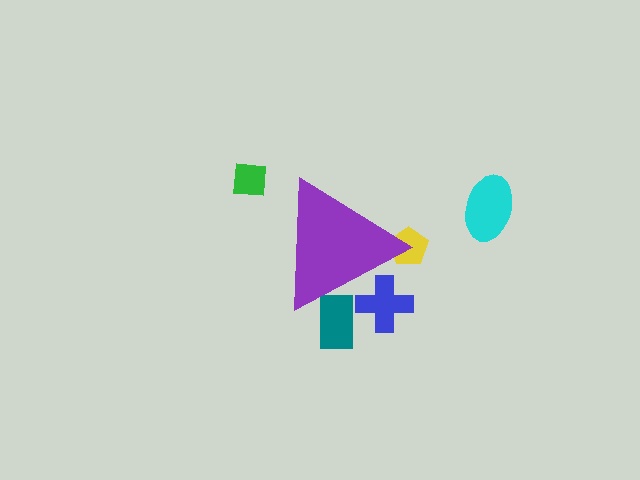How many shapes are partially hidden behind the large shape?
3 shapes are partially hidden.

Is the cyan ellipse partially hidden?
No, the cyan ellipse is fully visible.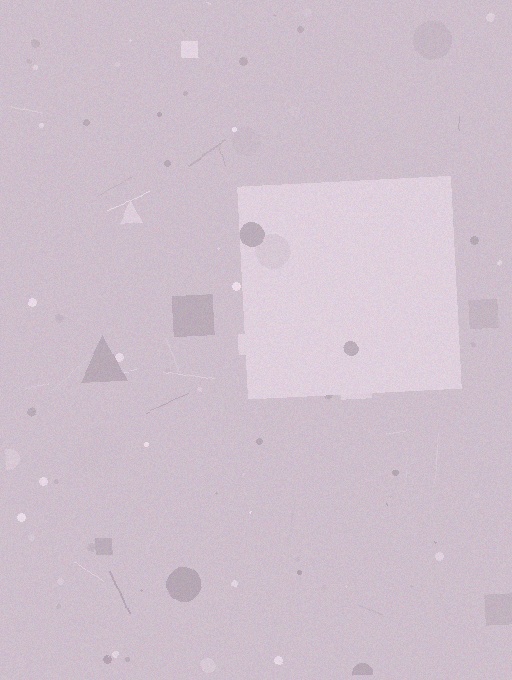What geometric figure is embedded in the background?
A square is embedded in the background.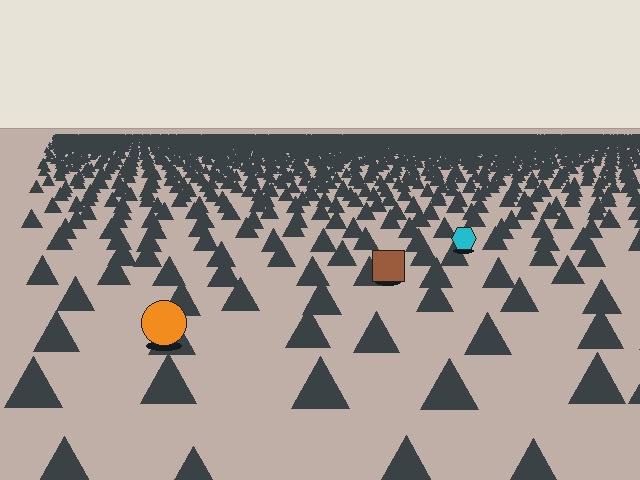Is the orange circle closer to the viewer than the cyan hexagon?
Yes. The orange circle is closer — you can tell from the texture gradient: the ground texture is coarser near it.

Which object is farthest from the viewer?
The cyan hexagon is farthest from the viewer. It appears smaller and the ground texture around it is denser.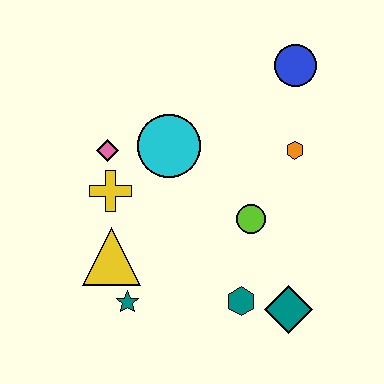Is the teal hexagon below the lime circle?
Yes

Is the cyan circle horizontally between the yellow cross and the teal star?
No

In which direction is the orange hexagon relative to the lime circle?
The orange hexagon is above the lime circle.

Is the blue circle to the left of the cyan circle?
No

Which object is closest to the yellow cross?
The pink diamond is closest to the yellow cross.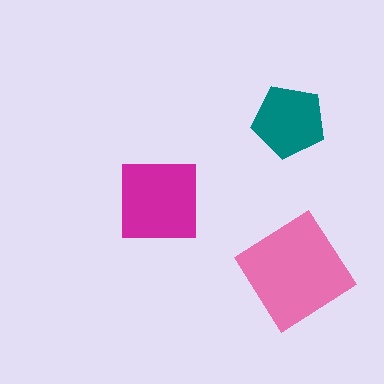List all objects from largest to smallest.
The pink diamond, the magenta square, the teal pentagon.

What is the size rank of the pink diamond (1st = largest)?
1st.